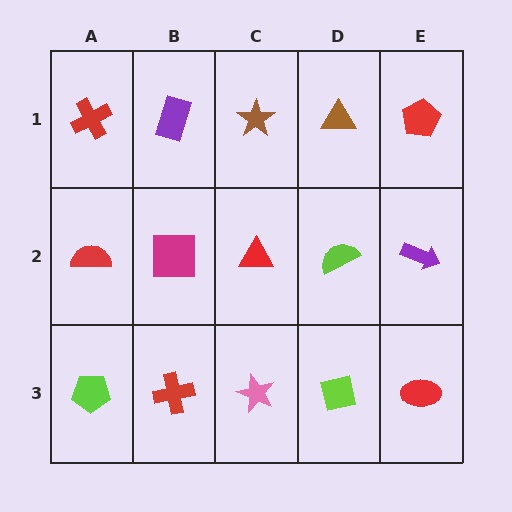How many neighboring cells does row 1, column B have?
3.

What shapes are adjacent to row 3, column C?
A red triangle (row 2, column C), a red cross (row 3, column B), a lime square (row 3, column D).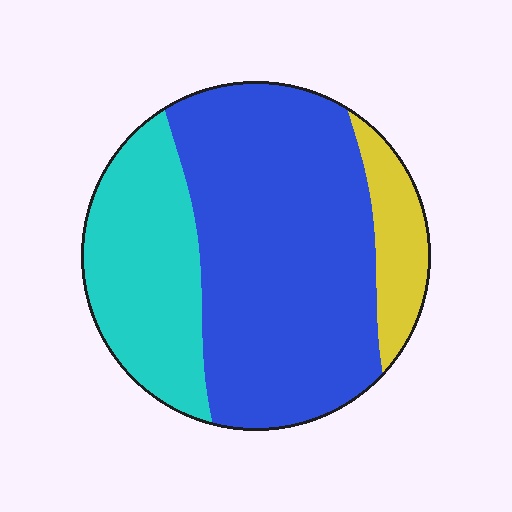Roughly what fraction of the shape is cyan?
Cyan covers 28% of the shape.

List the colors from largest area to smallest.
From largest to smallest: blue, cyan, yellow.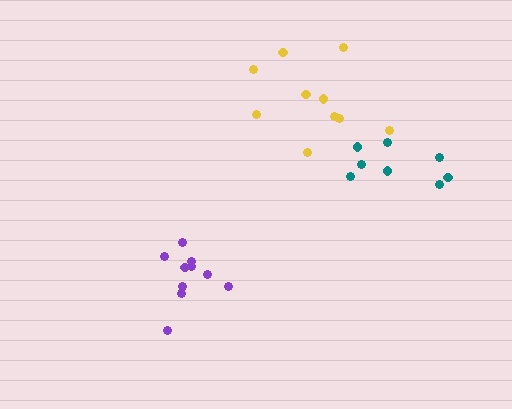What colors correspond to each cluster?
The clusters are colored: yellow, purple, teal.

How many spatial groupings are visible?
There are 3 spatial groupings.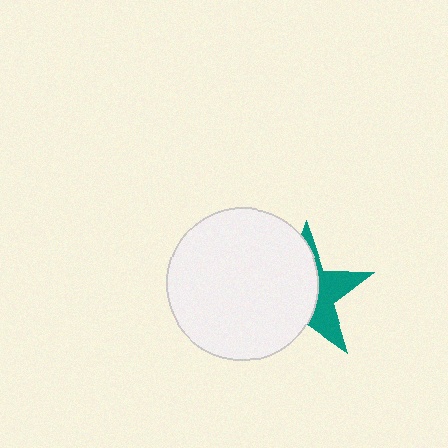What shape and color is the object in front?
The object in front is a white circle.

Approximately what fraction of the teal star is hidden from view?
Roughly 61% of the teal star is hidden behind the white circle.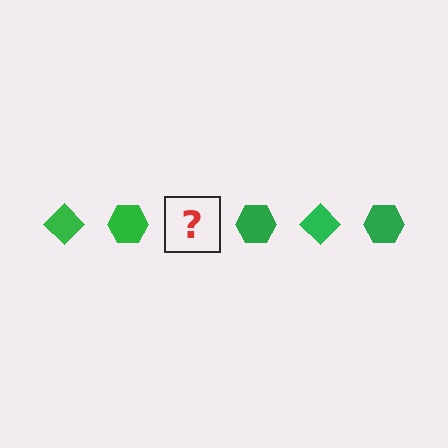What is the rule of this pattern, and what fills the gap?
The rule is that the pattern cycles through diamond, hexagon shapes in green. The gap should be filled with a green diamond.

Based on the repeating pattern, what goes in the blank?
The blank should be a green diamond.